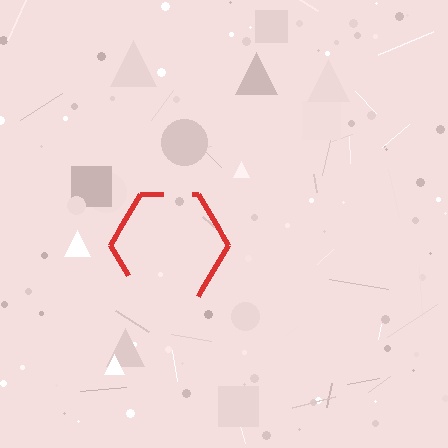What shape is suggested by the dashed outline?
The dashed outline suggests a hexagon.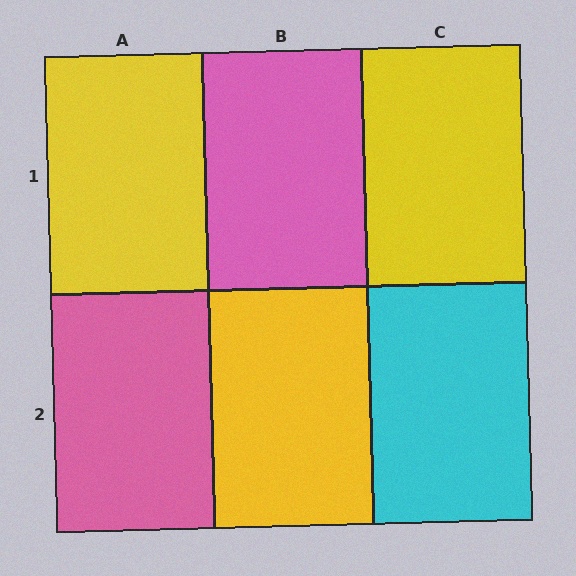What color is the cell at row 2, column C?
Cyan.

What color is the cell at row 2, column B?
Yellow.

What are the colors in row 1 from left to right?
Yellow, pink, yellow.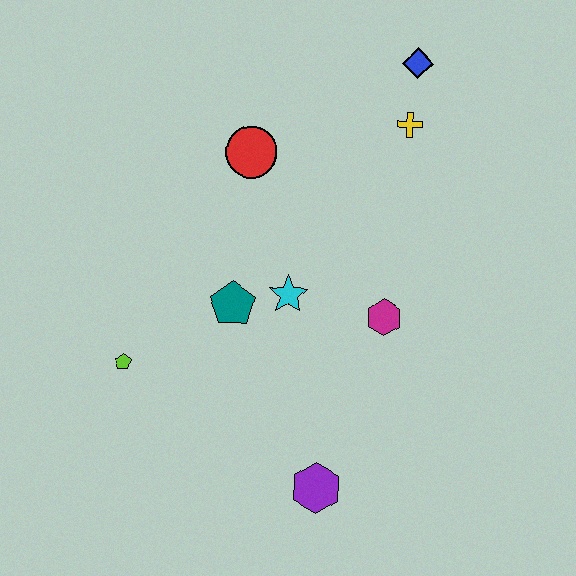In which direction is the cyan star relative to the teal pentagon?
The cyan star is to the right of the teal pentagon.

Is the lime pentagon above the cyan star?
No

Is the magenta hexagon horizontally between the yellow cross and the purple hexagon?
Yes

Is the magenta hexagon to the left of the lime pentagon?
No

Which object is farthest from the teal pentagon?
The blue diamond is farthest from the teal pentagon.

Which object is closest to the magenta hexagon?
The cyan star is closest to the magenta hexagon.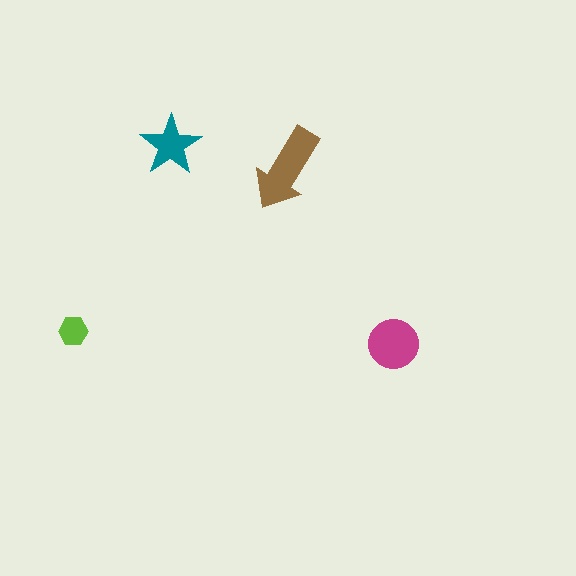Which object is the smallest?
The lime hexagon.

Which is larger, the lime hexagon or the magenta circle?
The magenta circle.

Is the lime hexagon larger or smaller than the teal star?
Smaller.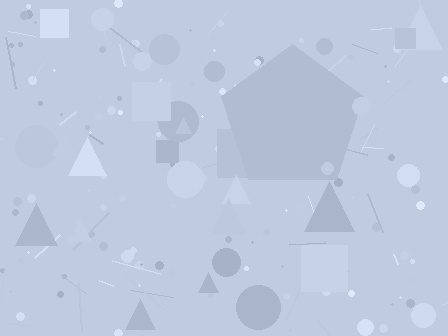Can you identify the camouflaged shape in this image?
The camouflaged shape is a pentagon.